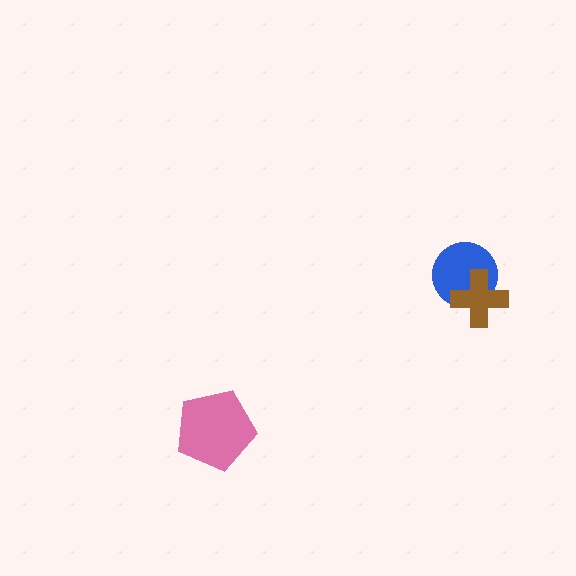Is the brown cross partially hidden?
No, no other shape covers it.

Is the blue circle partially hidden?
Yes, it is partially covered by another shape.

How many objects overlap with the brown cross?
1 object overlaps with the brown cross.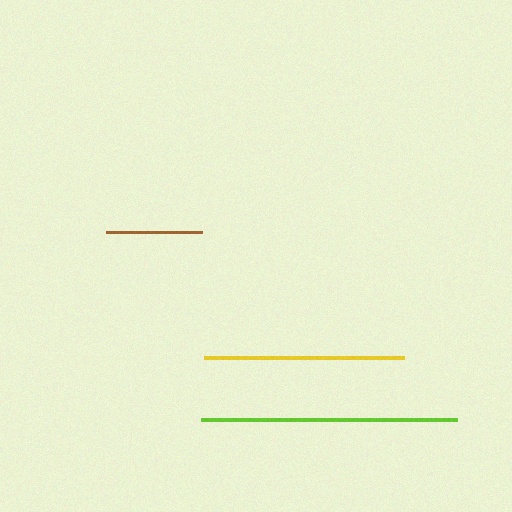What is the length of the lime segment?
The lime segment is approximately 256 pixels long.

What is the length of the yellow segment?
The yellow segment is approximately 200 pixels long.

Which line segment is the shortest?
The brown line is the shortest at approximately 96 pixels.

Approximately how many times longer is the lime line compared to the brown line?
The lime line is approximately 2.7 times the length of the brown line.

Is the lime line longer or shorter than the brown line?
The lime line is longer than the brown line.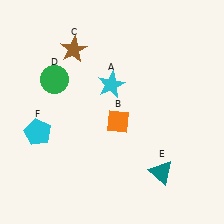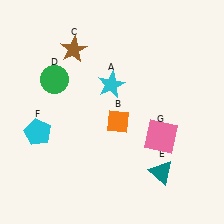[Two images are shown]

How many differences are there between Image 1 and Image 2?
There is 1 difference between the two images.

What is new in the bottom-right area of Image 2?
A pink square (G) was added in the bottom-right area of Image 2.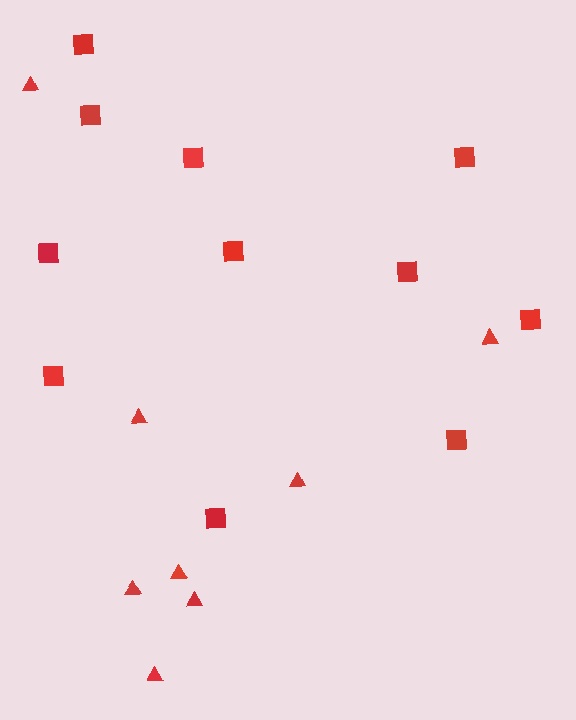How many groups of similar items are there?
There are 2 groups: one group of triangles (8) and one group of squares (11).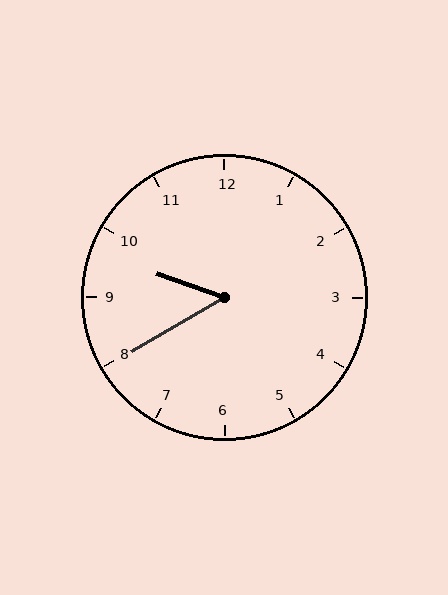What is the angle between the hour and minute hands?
Approximately 50 degrees.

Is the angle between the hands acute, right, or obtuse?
It is acute.